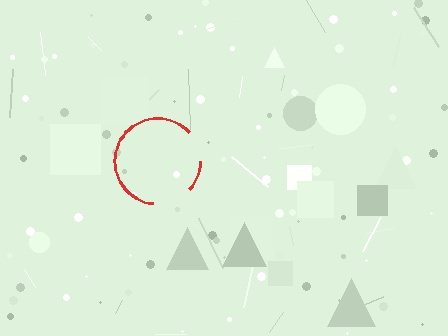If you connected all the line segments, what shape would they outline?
They would outline a circle.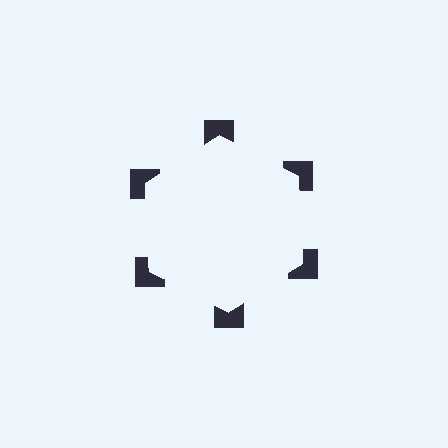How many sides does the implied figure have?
6 sides.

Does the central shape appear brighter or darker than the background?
It typically appears slightly brighter than the background, even though no actual brightness change is drawn.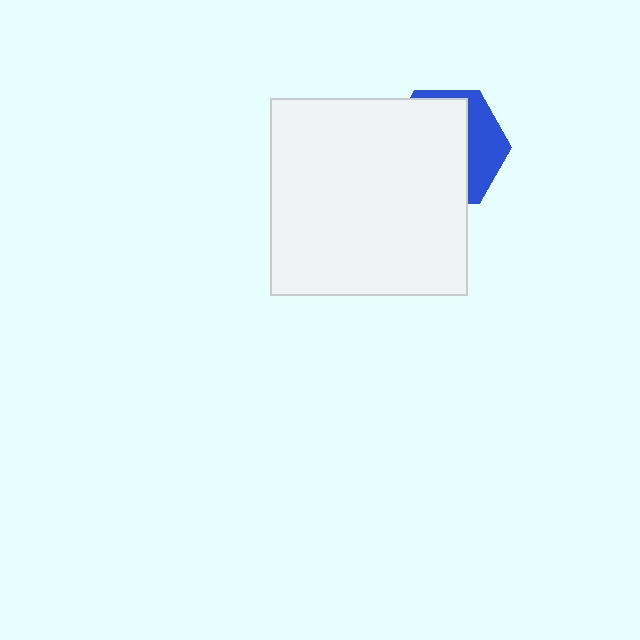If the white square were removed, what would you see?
You would see the complete blue hexagon.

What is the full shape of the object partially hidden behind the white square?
The partially hidden object is a blue hexagon.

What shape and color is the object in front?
The object in front is a white square.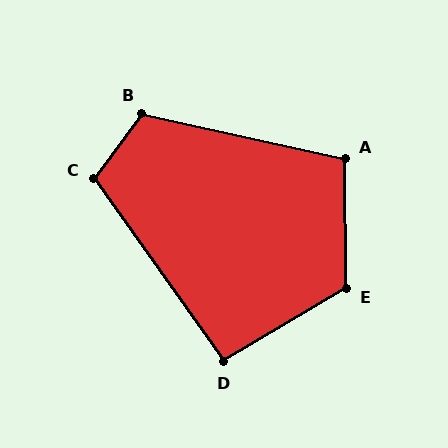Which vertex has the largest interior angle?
E, at approximately 121 degrees.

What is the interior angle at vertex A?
Approximately 103 degrees (obtuse).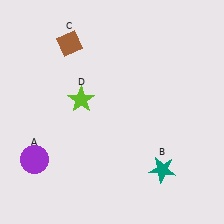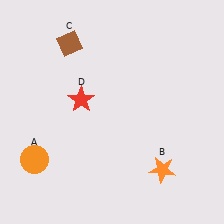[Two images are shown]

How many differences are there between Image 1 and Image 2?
There are 3 differences between the two images.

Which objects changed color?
A changed from purple to orange. B changed from teal to orange. D changed from lime to red.